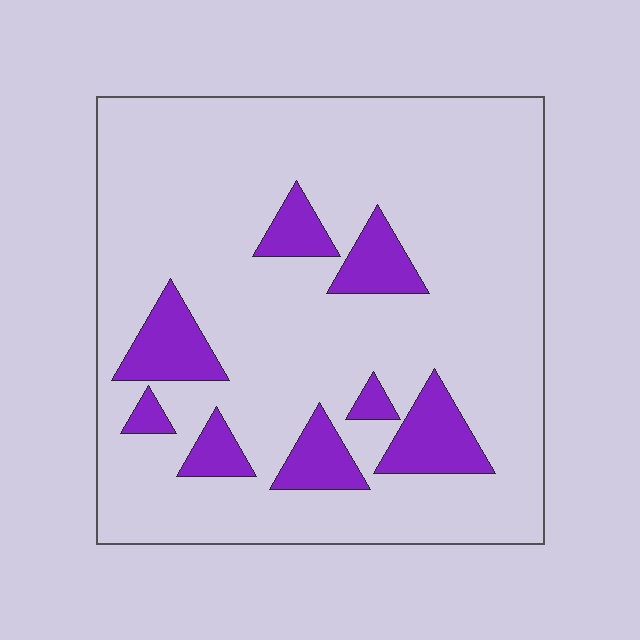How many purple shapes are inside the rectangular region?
8.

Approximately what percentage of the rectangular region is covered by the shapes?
Approximately 15%.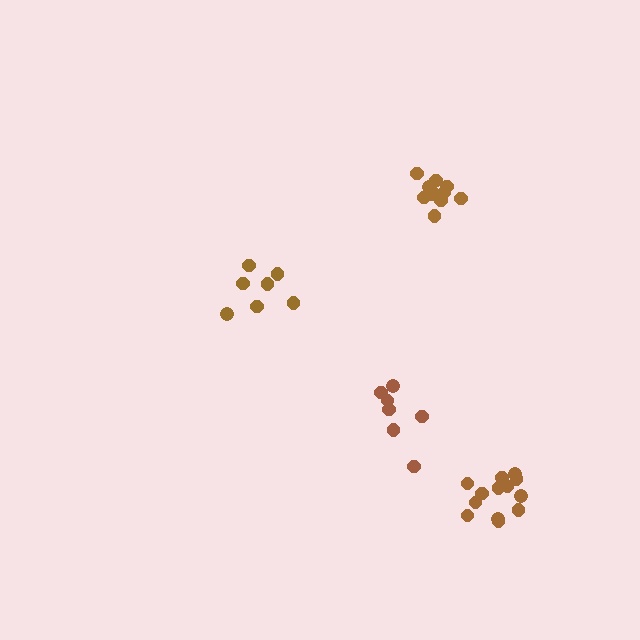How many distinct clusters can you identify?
There are 4 distinct clusters.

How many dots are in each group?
Group 1: 12 dots, Group 2: 7 dots, Group 3: 7 dots, Group 4: 13 dots (39 total).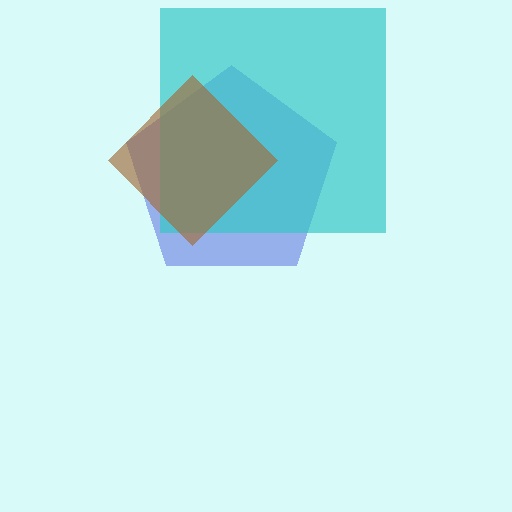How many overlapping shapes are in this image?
There are 3 overlapping shapes in the image.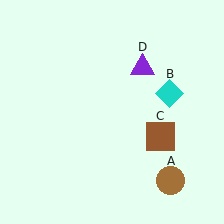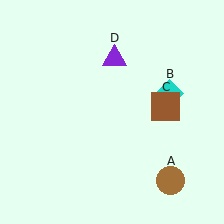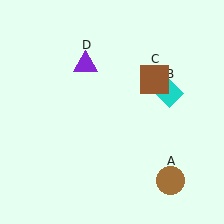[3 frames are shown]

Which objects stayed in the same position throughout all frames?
Brown circle (object A) and cyan diamond (object B) remained stationary.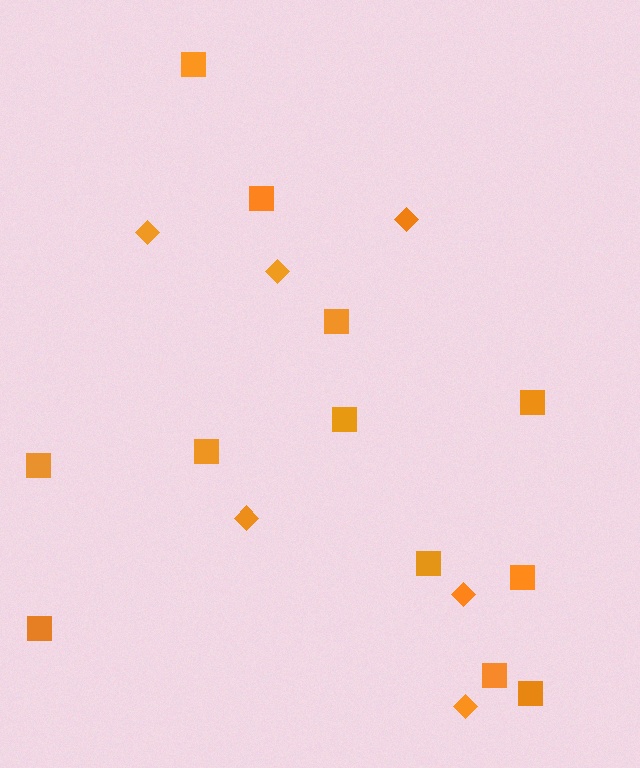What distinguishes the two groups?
There are 2 groups: one group of squares (12) and one group of diamonds (6).